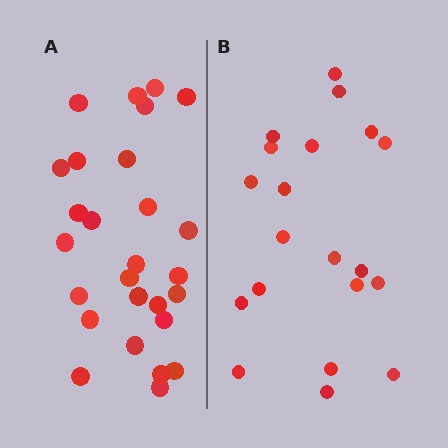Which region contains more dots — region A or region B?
Region A (the left region) has more dots.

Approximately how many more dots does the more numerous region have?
Region A has roughly 8 or so more dots than region B.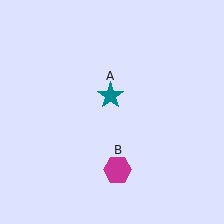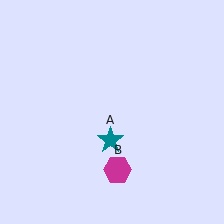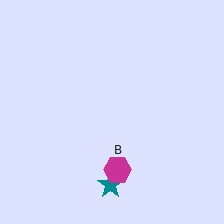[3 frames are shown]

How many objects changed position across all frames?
1 object changed position: teal star (object A).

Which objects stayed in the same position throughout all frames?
Magenta hexagon (object B) remained stationary.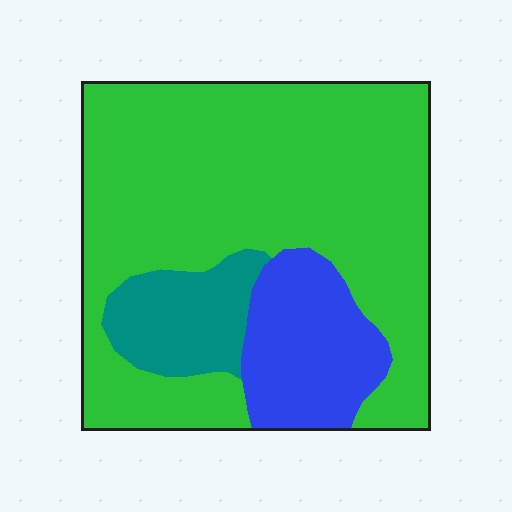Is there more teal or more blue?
Blue.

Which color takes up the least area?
Teal, at roughly 10%.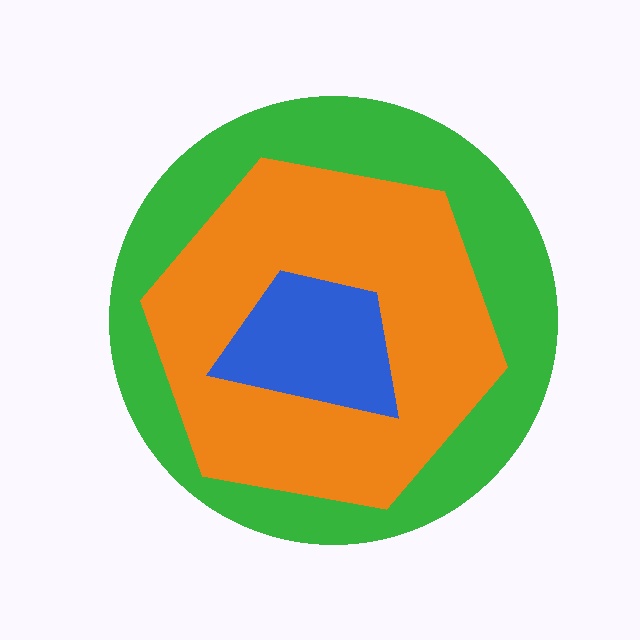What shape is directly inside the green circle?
The orange hexagon.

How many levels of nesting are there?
3.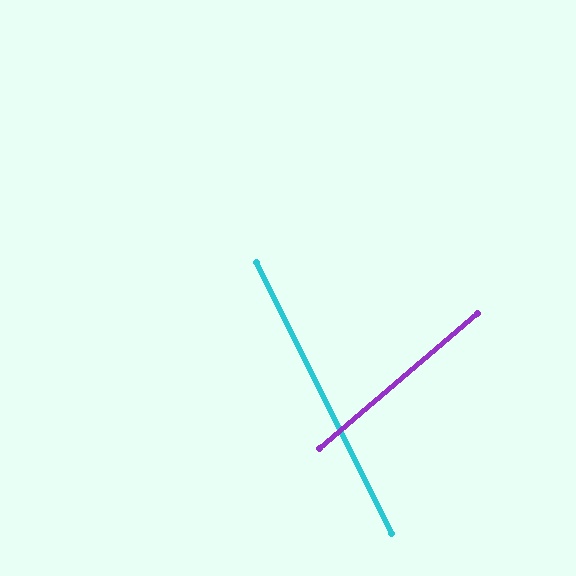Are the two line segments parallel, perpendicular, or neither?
Neither parallel nor perpendicular — they differ by about 76°.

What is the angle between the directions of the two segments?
Approximately 76 degrees.